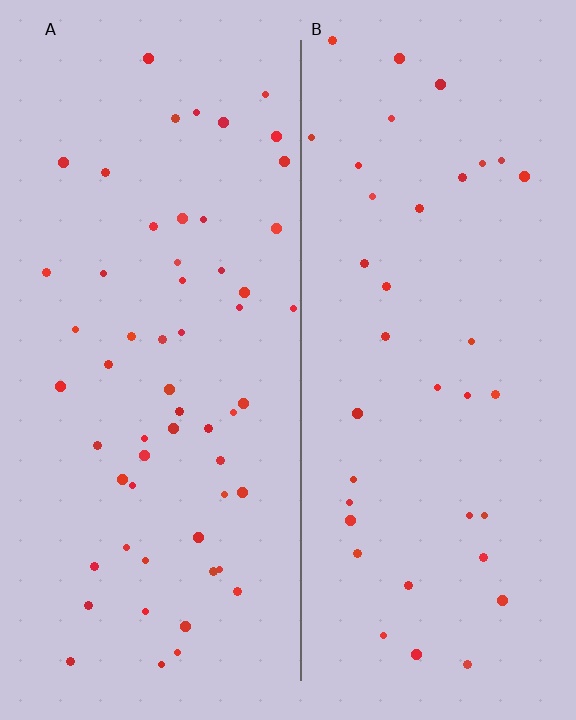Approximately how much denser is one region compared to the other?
Approximately 1.5× — region A over region B.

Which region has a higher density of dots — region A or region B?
A (the left).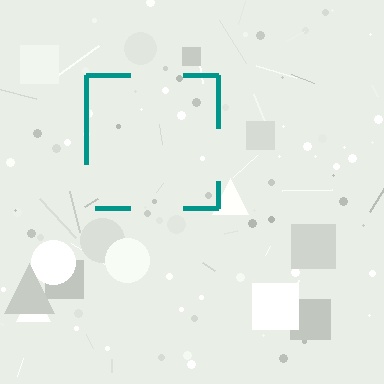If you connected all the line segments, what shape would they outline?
They would outline a square.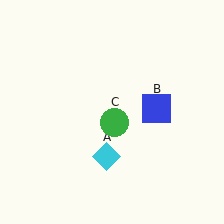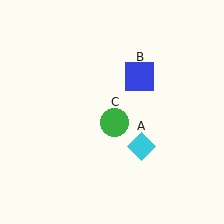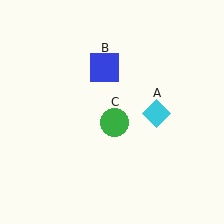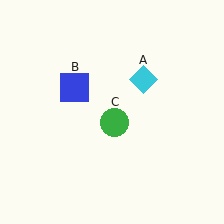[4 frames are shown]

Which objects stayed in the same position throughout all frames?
Green circle (object C) remained stationary.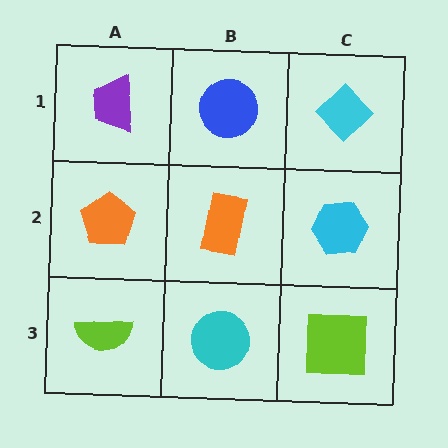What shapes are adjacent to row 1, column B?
An orange rectangle (row 2, column B), a purple trapezoid (row 1, column A), a cyan diamond (row 1, column C).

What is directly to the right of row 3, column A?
A cyan circle.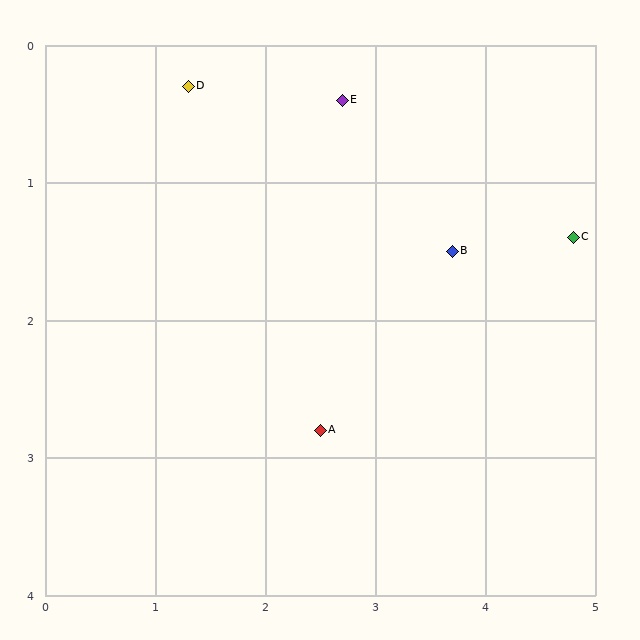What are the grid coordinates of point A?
Point A is at approximately (2.5, 2.8).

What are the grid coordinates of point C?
Point C is at approximately (4.8, 1.4).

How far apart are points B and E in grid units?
Points B and E are about 1.5 grid units apart.